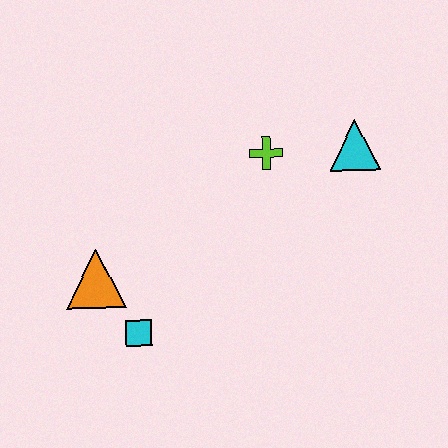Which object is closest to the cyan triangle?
The lime cross is closest to the cyan triangle.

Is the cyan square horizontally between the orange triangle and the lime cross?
Yes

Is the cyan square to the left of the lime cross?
Yes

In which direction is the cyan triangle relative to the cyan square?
The cyan triangle is to the right of the cyan square.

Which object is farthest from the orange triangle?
The cyan triangle is farthest from the orange triangle.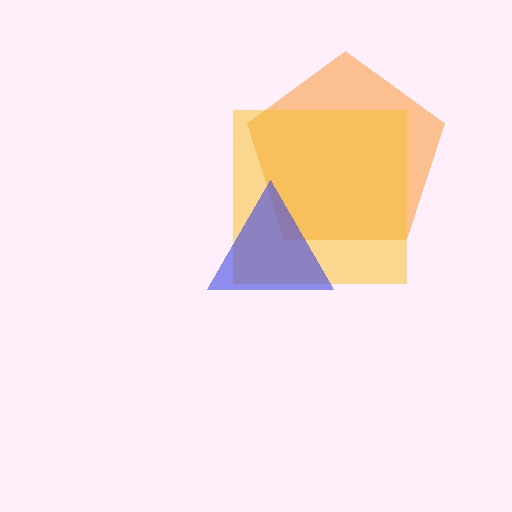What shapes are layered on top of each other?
The layered shapes are: an orange pentagon, a yellow square, a blue triangle.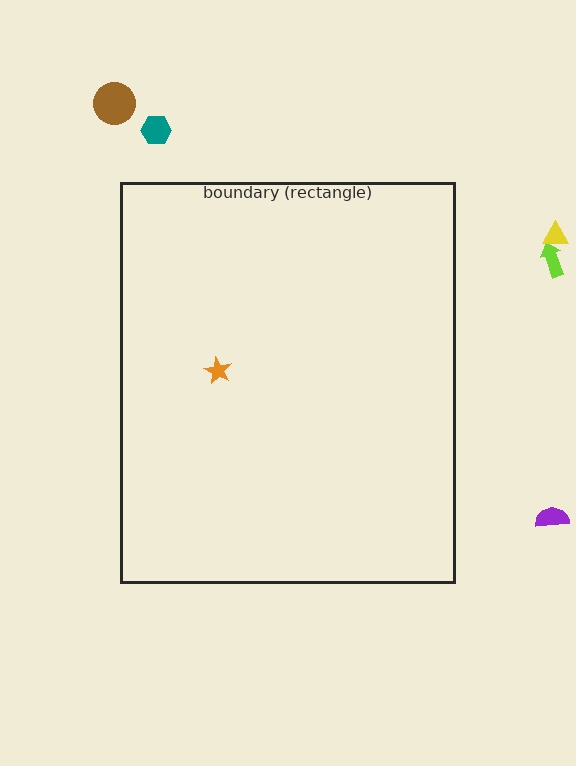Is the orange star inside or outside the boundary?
Inside.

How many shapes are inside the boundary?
1 inside, 5 outside.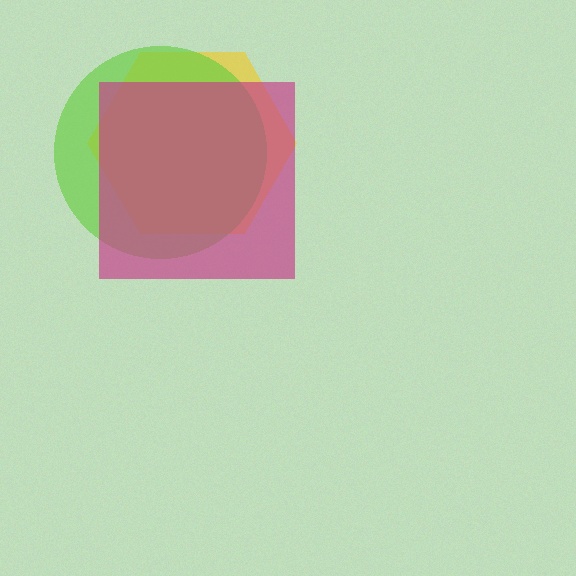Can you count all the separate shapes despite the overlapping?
Yes, there are 3 separate shapes.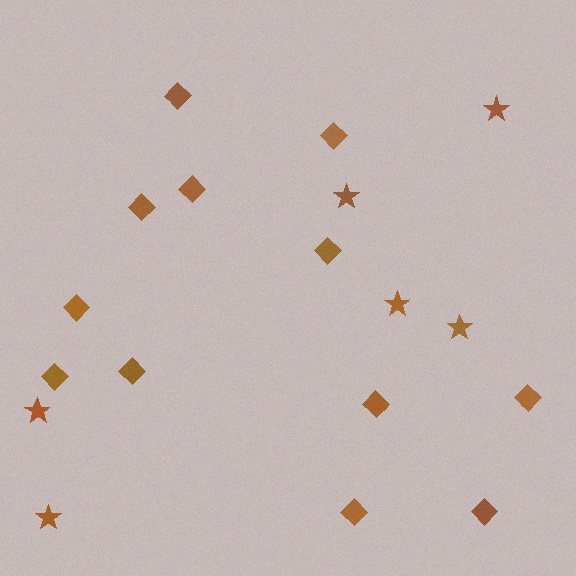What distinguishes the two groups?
There are 2 groups: one group of diamonds (12) and one group of stars (6).